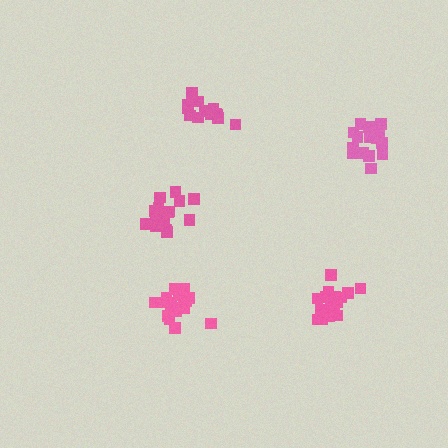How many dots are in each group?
Group 1: 18 dots, Group 2: 18 dots, Group 3: 18 dots, Group 4: 16 dots, Group 5: 13 dots (83 total).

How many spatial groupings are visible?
There are 5 spatial groupings.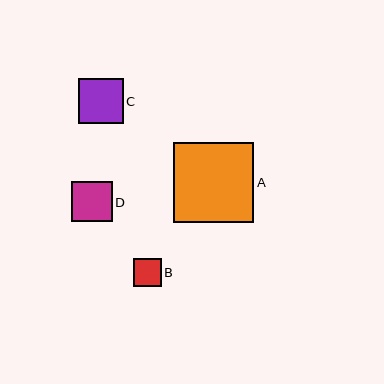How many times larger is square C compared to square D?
Square C is approximately 1.1 times the size of square D.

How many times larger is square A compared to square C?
Square A is approximately 1.8 times the size of square C.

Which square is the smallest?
Square B is the smallest with a size of approximately 28 pixels.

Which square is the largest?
Square A is the largest with a size of approximately 80 pixels.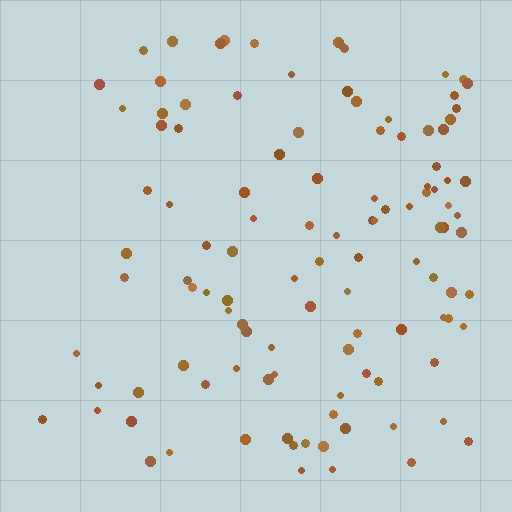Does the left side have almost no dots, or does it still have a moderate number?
Still a moderate number, just noticeably fewer than the right.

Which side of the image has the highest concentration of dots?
The right.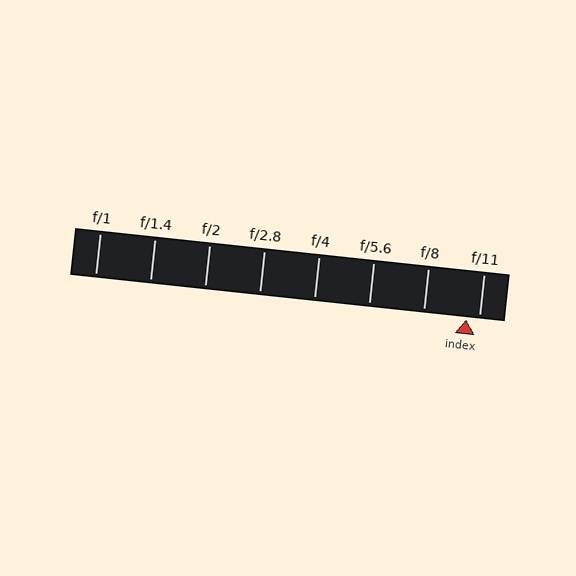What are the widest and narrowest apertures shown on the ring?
The widest aperture shown is f/1 and the narrowest is f/11.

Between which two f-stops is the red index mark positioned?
The index mark is between f/8 and f/11.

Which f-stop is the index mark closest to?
The index mark is closest to f/11.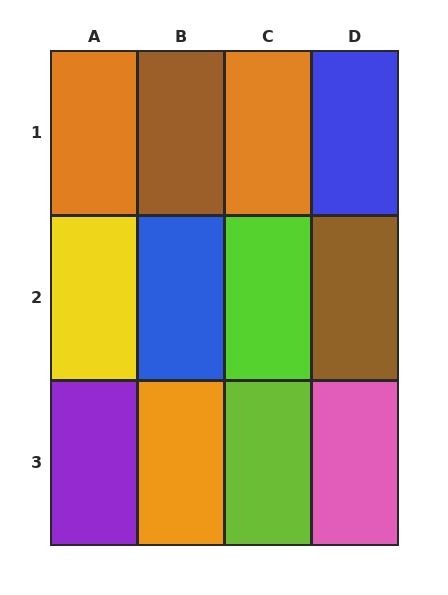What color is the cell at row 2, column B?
Blue.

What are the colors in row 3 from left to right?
Purple, orange, lime, pink.